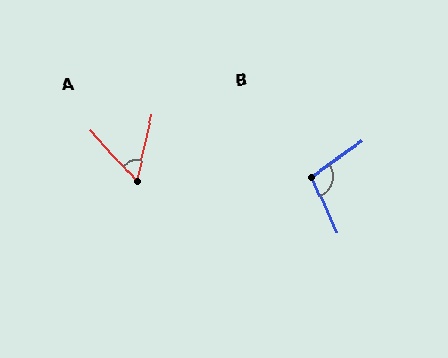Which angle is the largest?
B, at approximately 100 degrees.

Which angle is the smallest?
A, at approximately 55 degrees.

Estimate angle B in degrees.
Approximately 100 degrees.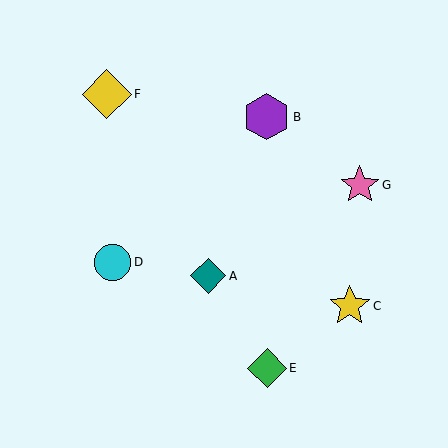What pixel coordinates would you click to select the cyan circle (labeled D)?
Click at (113, 262) to select the cyan circle D.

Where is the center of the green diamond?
The center of the green diamond is at (267, 368).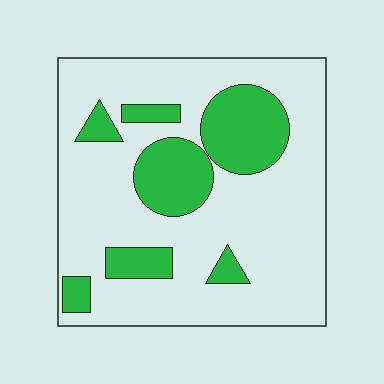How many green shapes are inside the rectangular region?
7.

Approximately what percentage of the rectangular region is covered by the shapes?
Approximately 25%.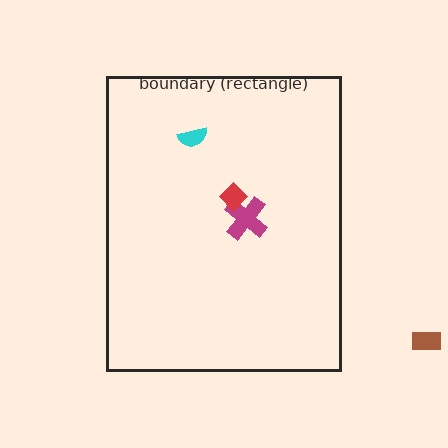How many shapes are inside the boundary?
3 inside, 1 outside.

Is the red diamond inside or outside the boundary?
Inside.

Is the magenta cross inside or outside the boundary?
Inside.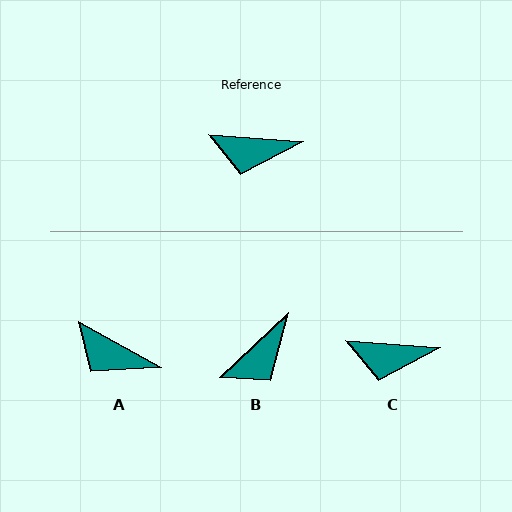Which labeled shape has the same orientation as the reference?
C.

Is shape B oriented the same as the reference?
No, it is off by about 47 degrees.